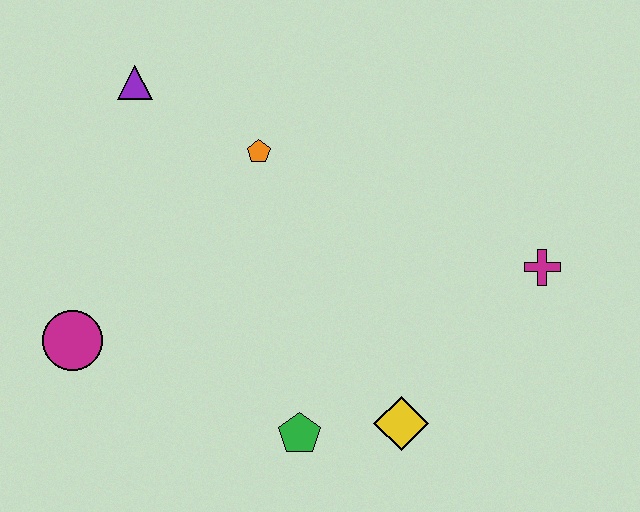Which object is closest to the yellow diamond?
The green pentagon is closest to the yellow diamond.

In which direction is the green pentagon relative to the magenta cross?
The green pentagon is to the left of the magenta cross.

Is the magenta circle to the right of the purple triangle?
No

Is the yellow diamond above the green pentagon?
Yes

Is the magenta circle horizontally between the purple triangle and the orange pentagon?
No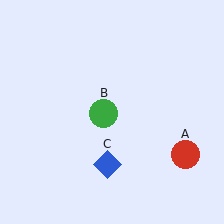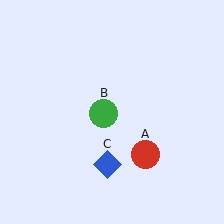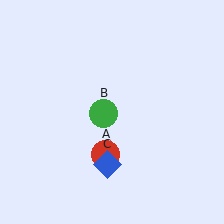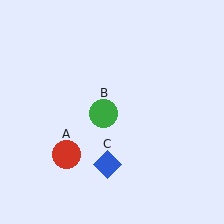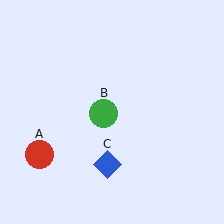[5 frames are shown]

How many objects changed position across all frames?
1 object changed position: red circle (object A).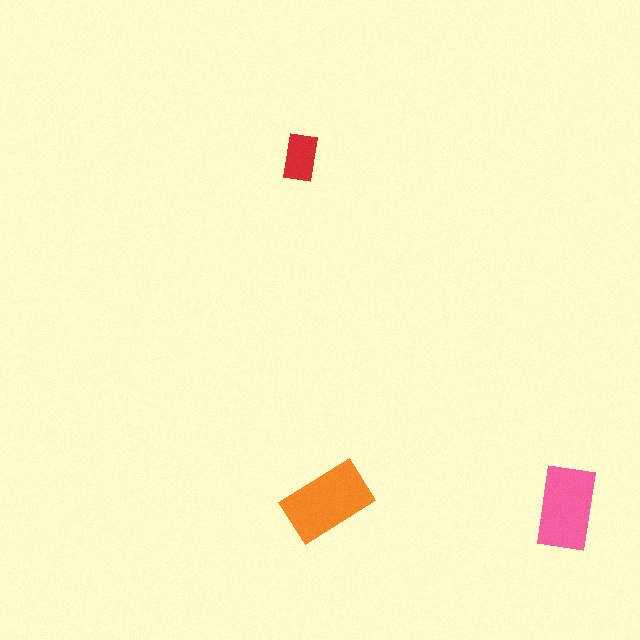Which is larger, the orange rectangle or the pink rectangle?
The orange one.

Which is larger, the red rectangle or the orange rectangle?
The orange one.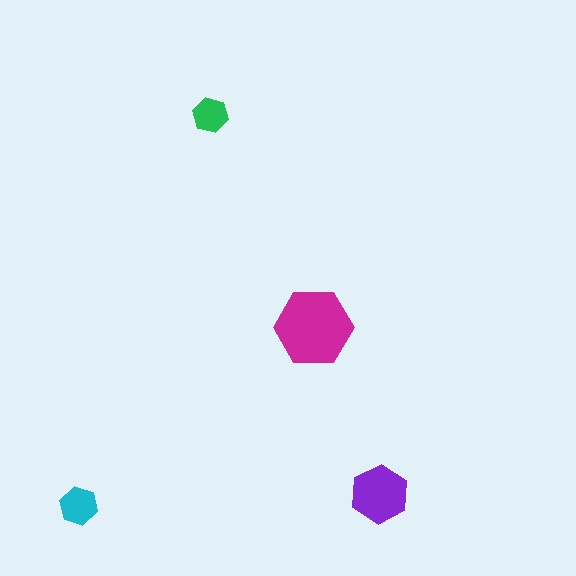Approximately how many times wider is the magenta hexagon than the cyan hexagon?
About 2 times wider.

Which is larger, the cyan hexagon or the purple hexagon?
The purple one.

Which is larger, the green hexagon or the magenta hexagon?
The magenta one.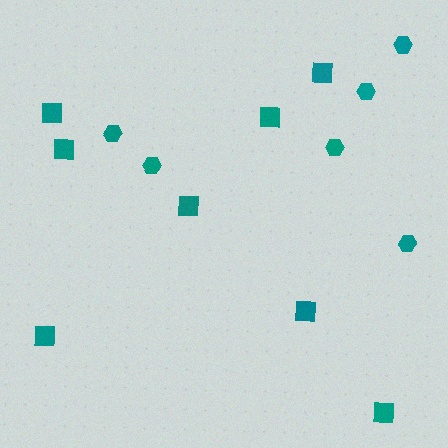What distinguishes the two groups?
There are 2 groups: one group of squares (8) and one group of hexagons (6).